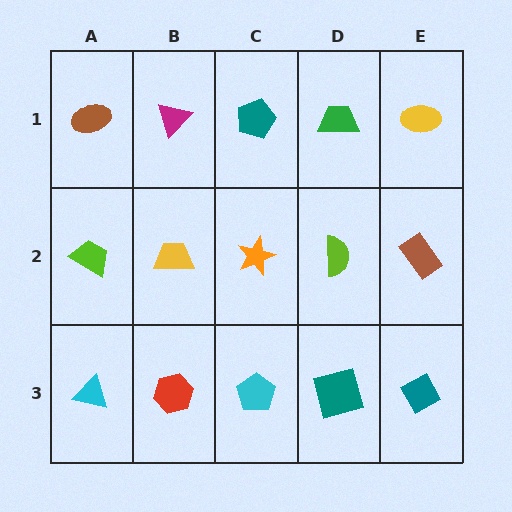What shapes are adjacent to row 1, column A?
A lime trapezoid (row 2, column A), a magenta triangle (row 1, column B).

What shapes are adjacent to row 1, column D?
A lime semicircle (row 2, column D), a teal pentagon (row 1, column C), a yellow ellipse (row 1, column E).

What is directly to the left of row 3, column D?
A cyan pentagon.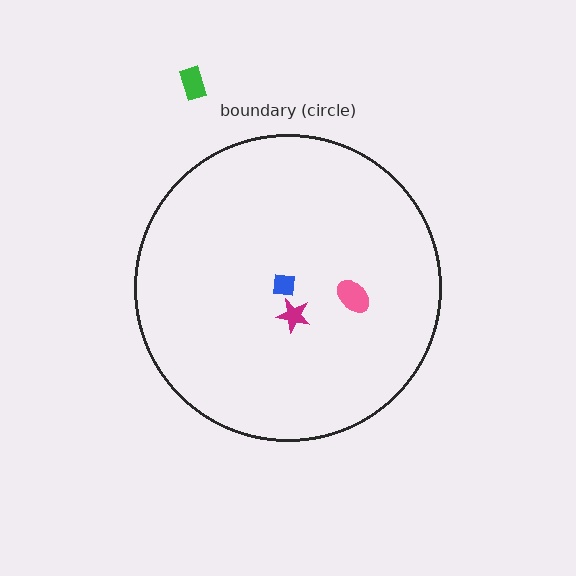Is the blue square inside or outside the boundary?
Inside.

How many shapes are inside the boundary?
3 inside, 1 outside.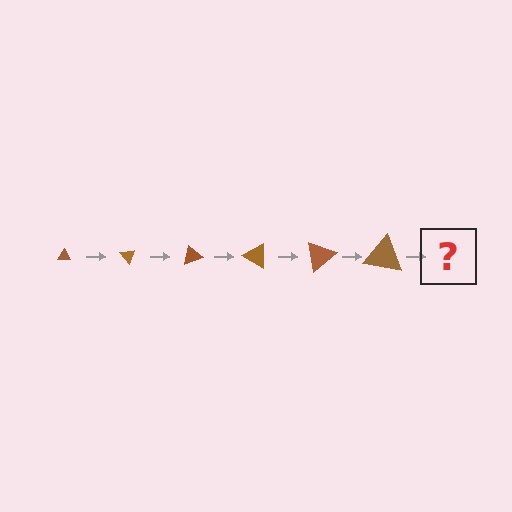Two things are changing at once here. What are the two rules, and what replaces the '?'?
The two rules are that the triangle grows larger each step and it rotates 50 degrees each step. The '?' should be a triangle, larger than the previous one and rotated 300 degrees from the start.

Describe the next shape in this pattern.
It should be a triangle, larger than the previous one and rotated 300 degrees from the start.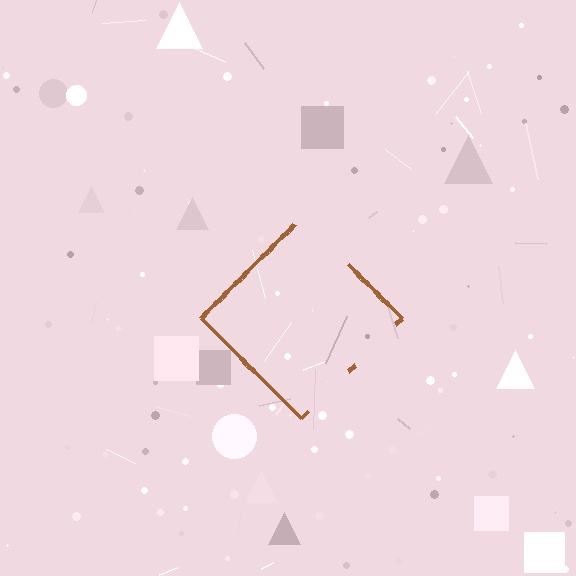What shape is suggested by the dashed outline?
The dashed outline suggests a diamond.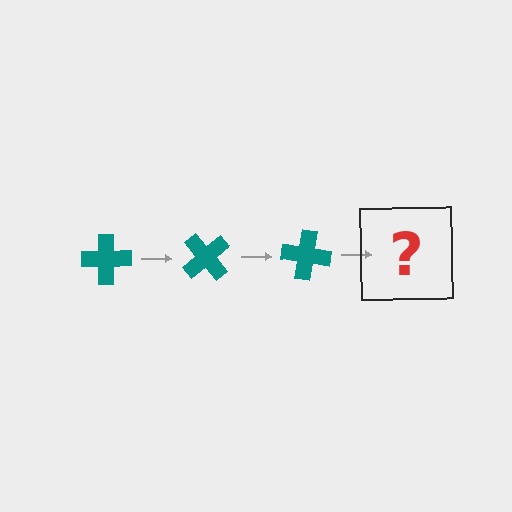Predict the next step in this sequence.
The next step is a teal cross rotated 150 degrees.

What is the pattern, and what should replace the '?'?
The pattern is that the cross rotates 50 degrees each step. The '?' should be a teal cross rotated 150 degrees.